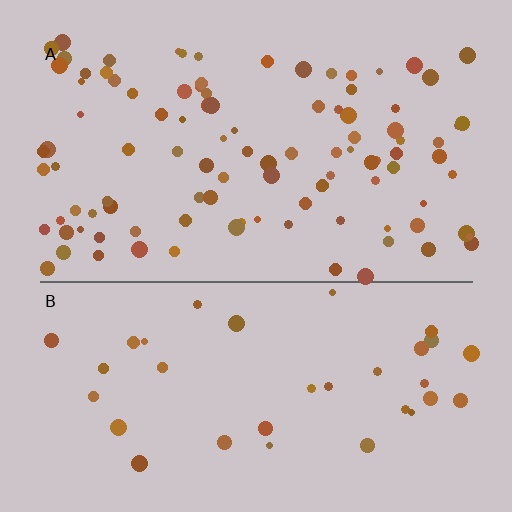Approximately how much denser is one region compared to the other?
Approximately 3.0× — region A over region B.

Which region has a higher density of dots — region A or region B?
A (the top).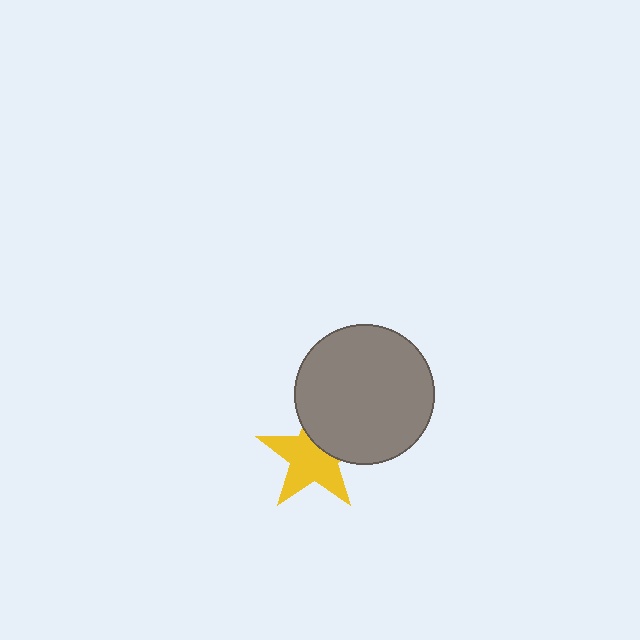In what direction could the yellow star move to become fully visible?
The yellow star could move toward the lower-left. That would shift it out from behind the gray circle entirely.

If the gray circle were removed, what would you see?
You would see the complete yellow star.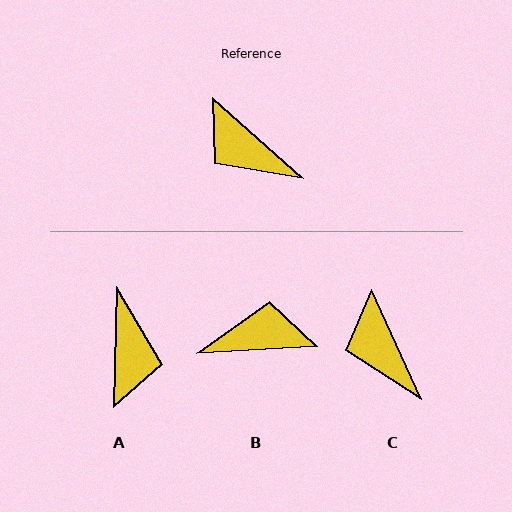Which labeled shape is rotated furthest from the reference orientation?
B, about 135 degrees away.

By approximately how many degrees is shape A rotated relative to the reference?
Approximately 130 degrees counter-clockwise.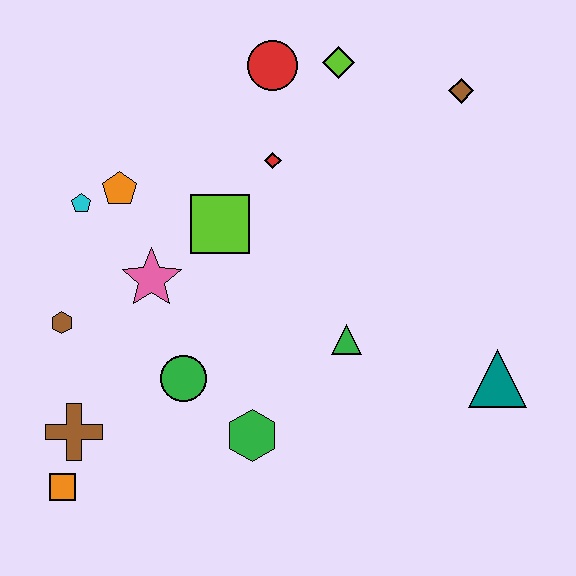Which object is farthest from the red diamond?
The orange square is farthest from the red diamond.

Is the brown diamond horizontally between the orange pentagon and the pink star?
No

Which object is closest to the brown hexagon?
The pink star is closest to the brown hexagon.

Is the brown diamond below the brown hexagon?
No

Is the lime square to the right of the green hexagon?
No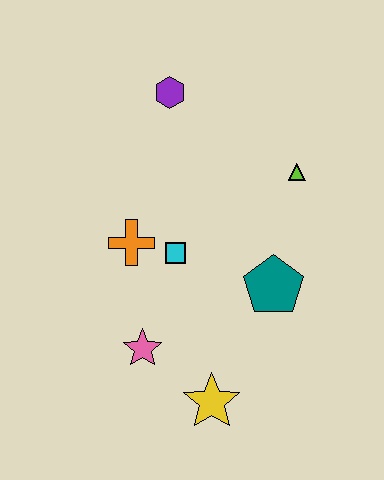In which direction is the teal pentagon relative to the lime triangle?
The teal pentagon is below the lime triangle.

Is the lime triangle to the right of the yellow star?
Yes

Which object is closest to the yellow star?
The pink star is closest to the yellow star.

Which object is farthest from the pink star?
The purple hexagon is farthest from the pink star.